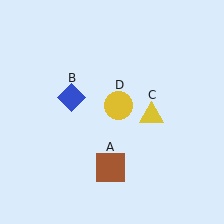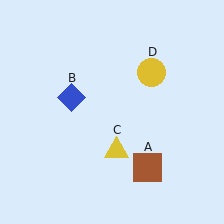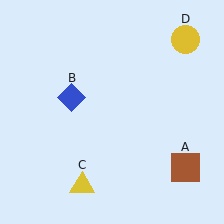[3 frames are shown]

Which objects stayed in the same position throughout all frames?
Blue diamond (object B) remained stationary.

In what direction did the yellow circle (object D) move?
The yellow circle (object D) moved up and to the right.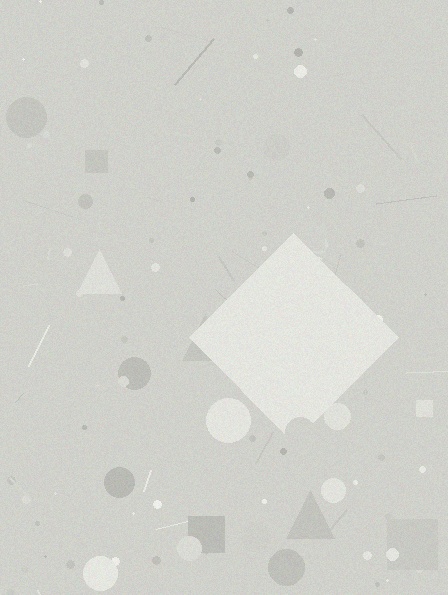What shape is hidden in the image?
A diamond is hidden in the image.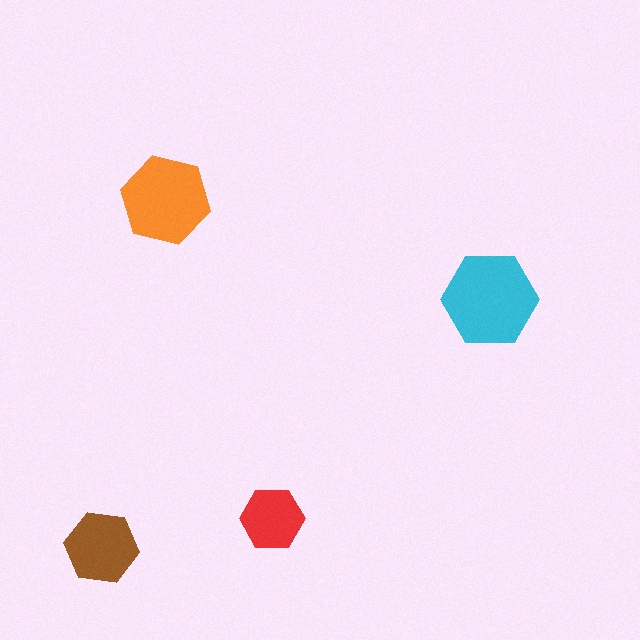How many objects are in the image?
There are 4 objects in the image.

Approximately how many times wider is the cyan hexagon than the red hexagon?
About 1.5 times wider.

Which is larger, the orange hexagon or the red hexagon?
The orange one.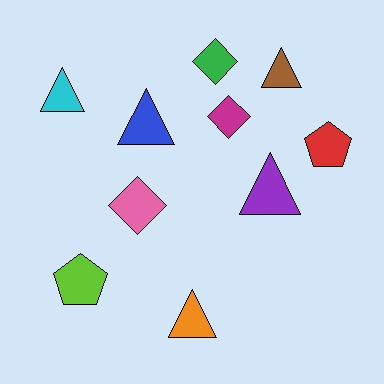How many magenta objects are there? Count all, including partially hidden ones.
There is 1 magenta object.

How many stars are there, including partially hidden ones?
There are no stars.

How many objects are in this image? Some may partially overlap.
There are 10 objects.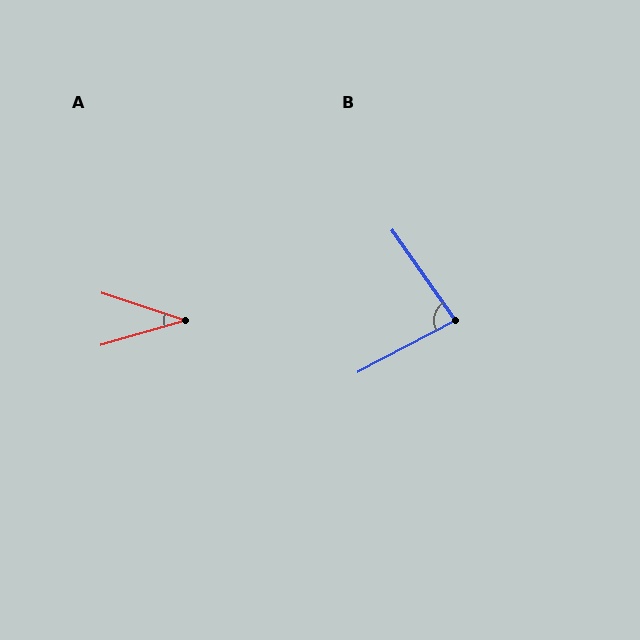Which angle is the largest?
B, at approximately 82 degrees.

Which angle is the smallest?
A, at approximately 35 degrees.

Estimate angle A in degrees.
Approximately 35 degrees.